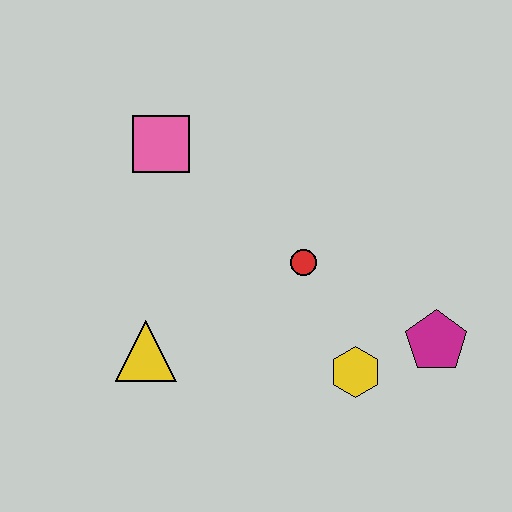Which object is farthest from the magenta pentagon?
The pink square is farthest from the magenta pentagon.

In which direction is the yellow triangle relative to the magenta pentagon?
The yellow triangle is to the left of the magenta pentagon.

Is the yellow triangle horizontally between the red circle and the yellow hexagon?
No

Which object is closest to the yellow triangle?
The red circle is closest to the yellow triangle.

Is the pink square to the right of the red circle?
No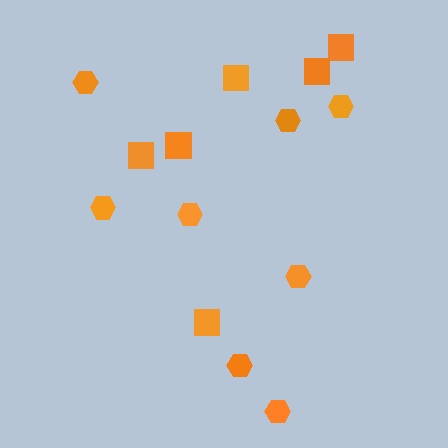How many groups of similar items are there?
There are 2 groups: one group of squares (6) and one group of hexagons (8).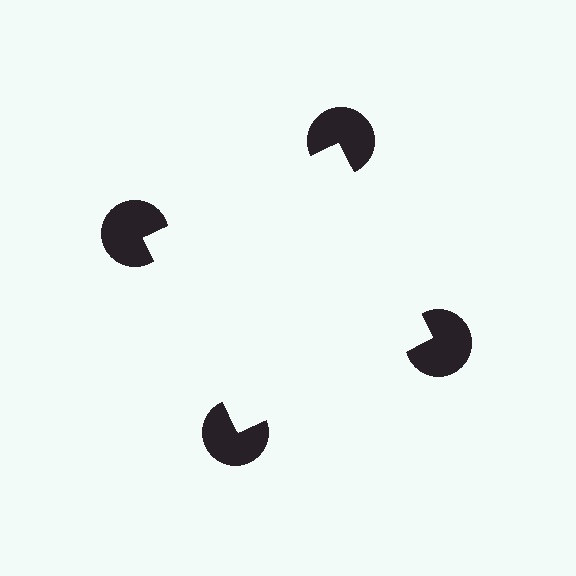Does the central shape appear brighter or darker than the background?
It typically appears slightly brighter than the background, even though no actual brightness change is drawn.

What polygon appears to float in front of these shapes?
An illusory square — its edges are inferred from the aligned wedge cuts in the pac-man discs, not physically drawn.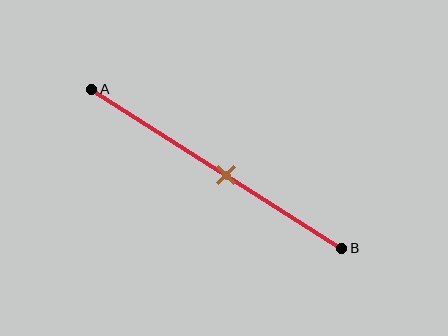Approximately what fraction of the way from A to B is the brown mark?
The brown mark is approximately 55% of the way from A to B.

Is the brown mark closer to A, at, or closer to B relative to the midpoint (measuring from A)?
The brown mark is closer to point B than the midpoint of segment AB.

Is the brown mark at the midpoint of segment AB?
No, the mark is at about 55% from A, not at the 50% midpoint.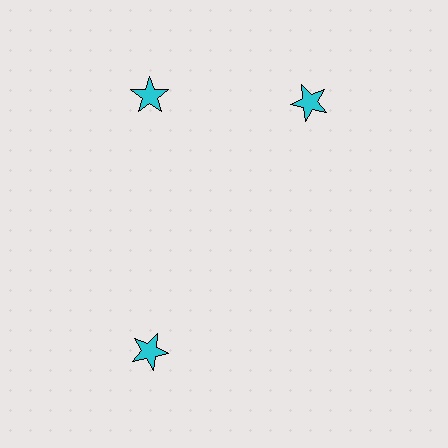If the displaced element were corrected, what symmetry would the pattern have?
It would have 3-fold rotational symmetry — the pattern would map onto itself every 120 degrees.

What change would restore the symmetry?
The symmetry would be restored by rotating it back into even spacing with its neighbors so that all 3 stars sit at equal angles and equal distance from the center.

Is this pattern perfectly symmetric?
No. The 3 cyan stars are arranged in a ring, but one element near the 3 o'clock position is rotated out of alignment along the ring, breaking the 3-fold rotational symmetry.